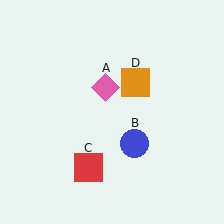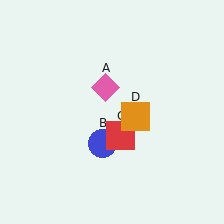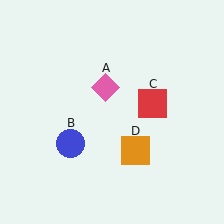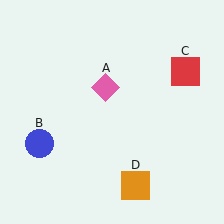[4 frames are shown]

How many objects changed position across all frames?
3 objects changed position: blue circle (object B), red square (object C), orange square (object D).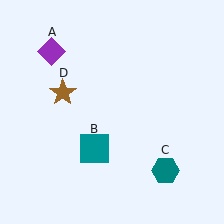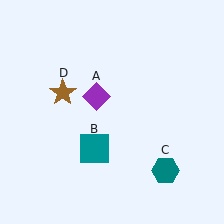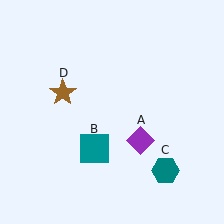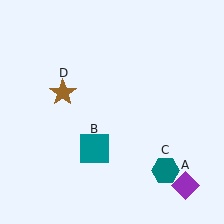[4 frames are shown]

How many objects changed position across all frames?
1 object changed position: purple diamond (object A).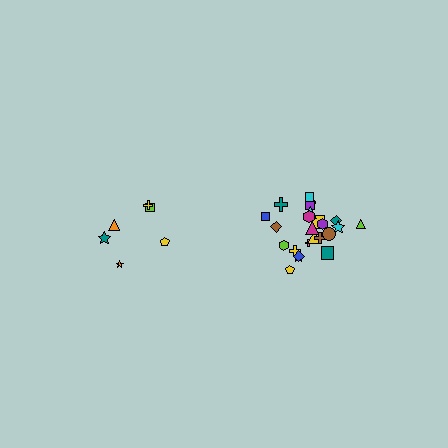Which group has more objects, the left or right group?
The right group.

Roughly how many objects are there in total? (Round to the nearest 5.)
Roughly 30 objects in total.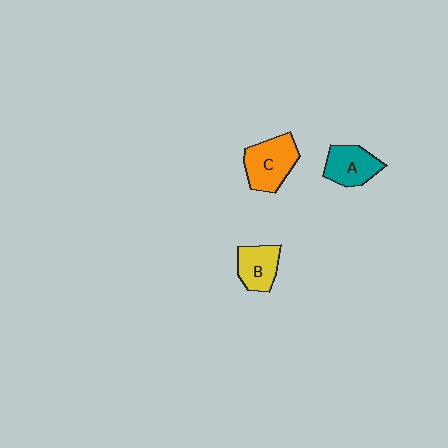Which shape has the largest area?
Shape C (orange).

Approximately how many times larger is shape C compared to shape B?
Approximately 1.4 times.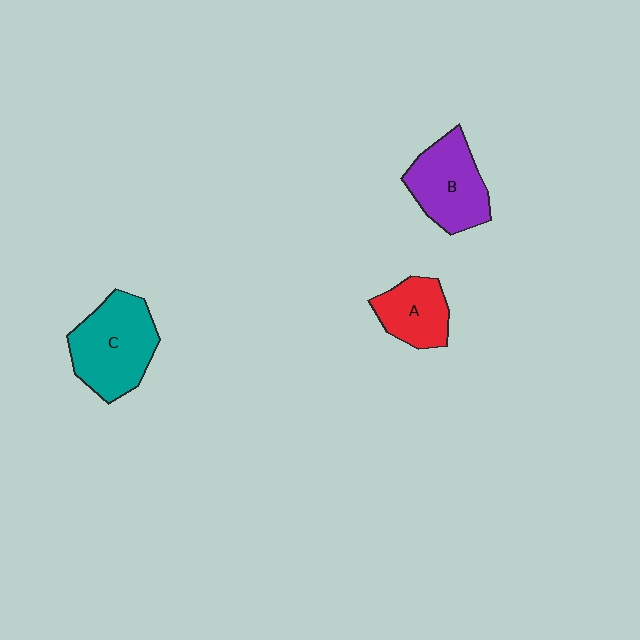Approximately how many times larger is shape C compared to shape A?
Approximately 1.6 times.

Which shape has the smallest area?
Shape A (red).